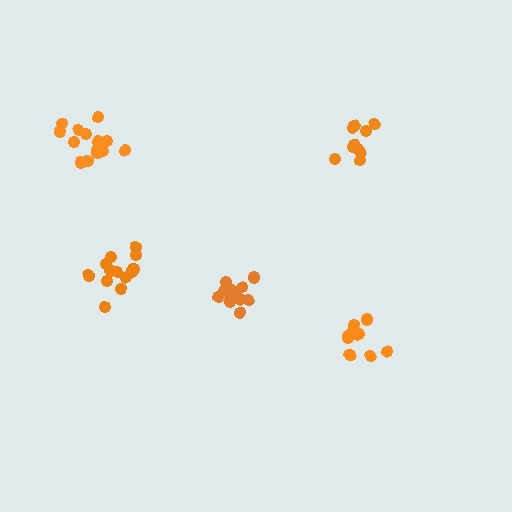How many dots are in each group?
Group 1: 12 dots, Group 2: 10 dots, Group 3: 9 dots, Group 4: 14 dots, Group 5: 13 dots (58 total).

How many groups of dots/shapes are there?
There are 5 groups.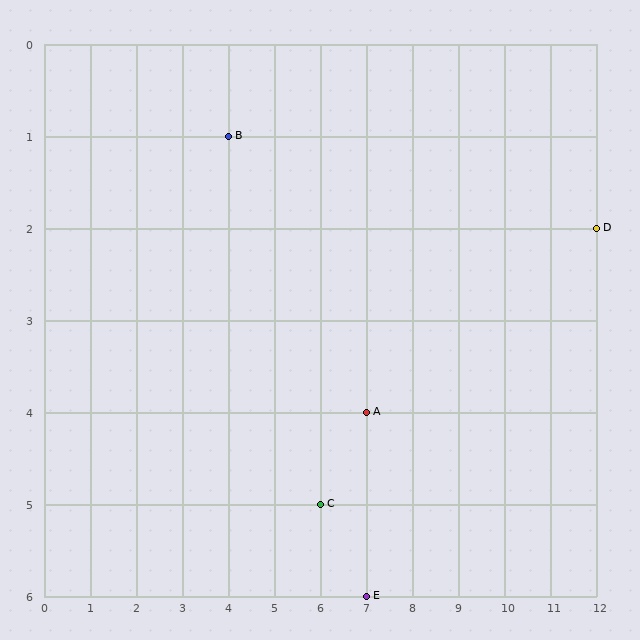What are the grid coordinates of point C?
Point C is at grid coordinates (6, 5).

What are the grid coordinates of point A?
Point A is at grid coordinates (7, 4).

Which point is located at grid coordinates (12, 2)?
Point D is at (12, 2).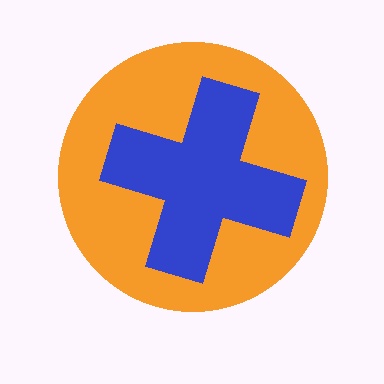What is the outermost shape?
The orange circle.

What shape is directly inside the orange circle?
The blue cross.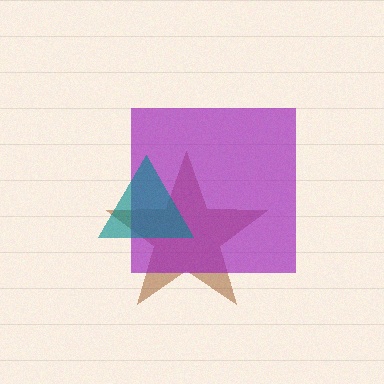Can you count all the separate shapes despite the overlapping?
Yes, there are 3 separate shapes.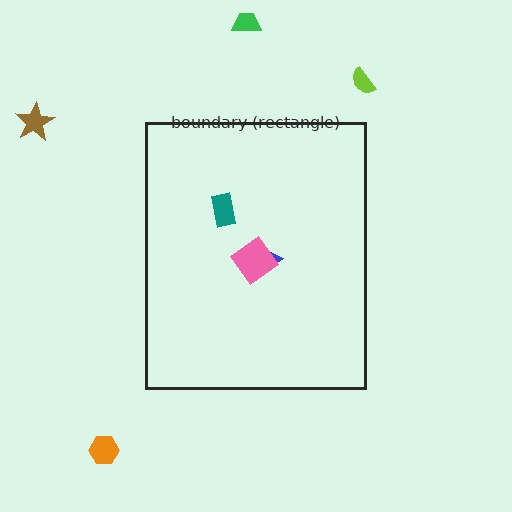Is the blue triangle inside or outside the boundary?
Inside.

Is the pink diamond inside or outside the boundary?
Inside.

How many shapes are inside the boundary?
3 inside, 4 outside.